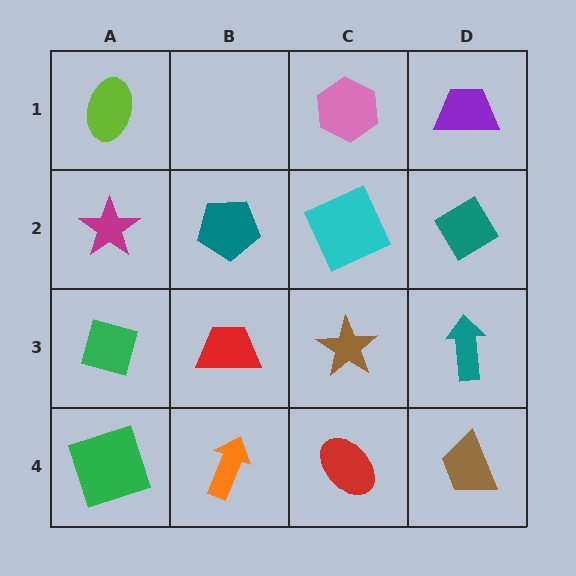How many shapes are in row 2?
4 shapes.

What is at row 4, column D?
A brown trapezoid.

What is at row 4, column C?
A red ellipse.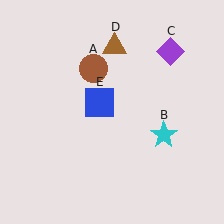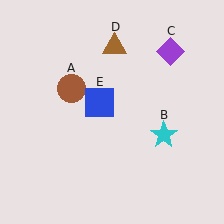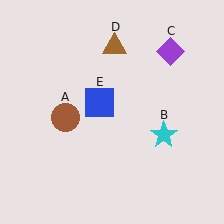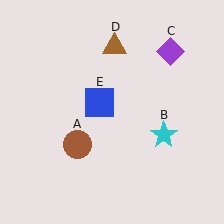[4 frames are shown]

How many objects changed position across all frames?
1 object changed position: brown circle (object A).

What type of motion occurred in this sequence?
The brown circle (object A) rotated counterclockwise around the center of the scene.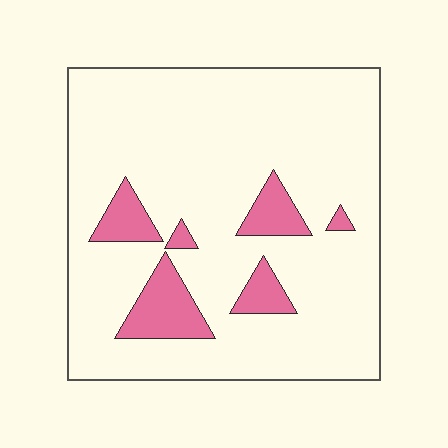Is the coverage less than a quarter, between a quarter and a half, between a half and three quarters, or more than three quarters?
Less than a quarter.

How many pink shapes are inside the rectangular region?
6.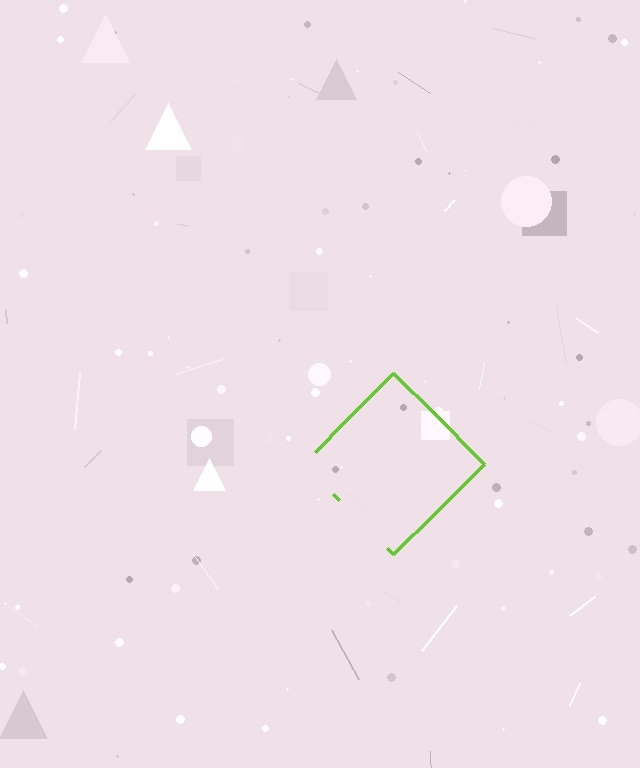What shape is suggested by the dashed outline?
The dashed outline suggests a diamond.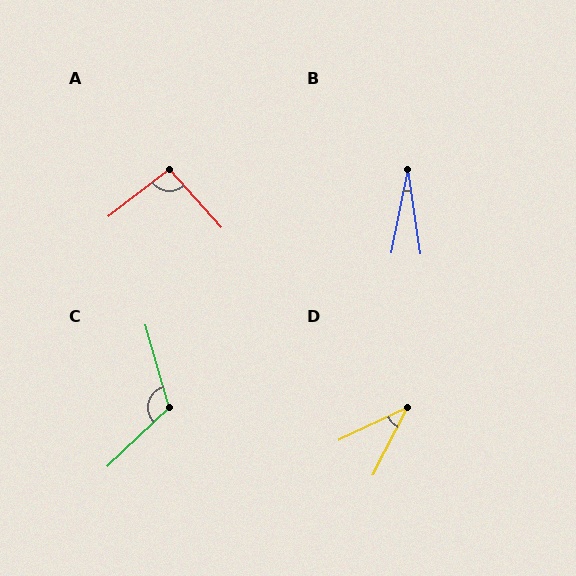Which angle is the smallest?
B, at approximately 20 degrees.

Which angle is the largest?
C, at approximately 118 degrees.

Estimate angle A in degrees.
Approximately 94 degrees.